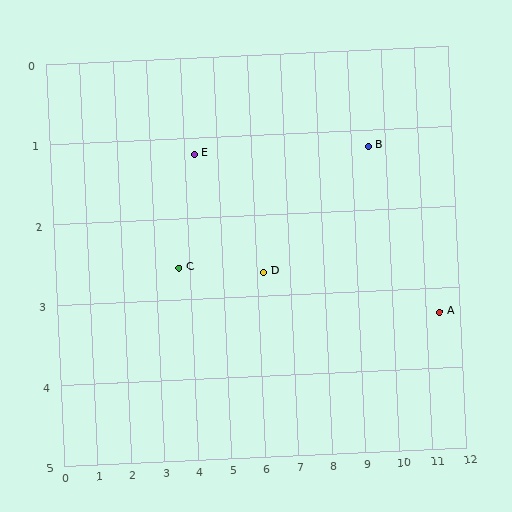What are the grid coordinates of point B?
Point B is at approximately (9.5, 1.2).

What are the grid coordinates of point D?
Point D is at approximately (6.2, 2.7).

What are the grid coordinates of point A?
Point A is at approximately (11.4, 3.3).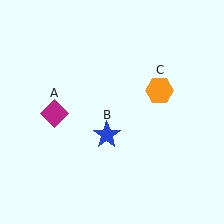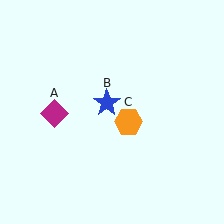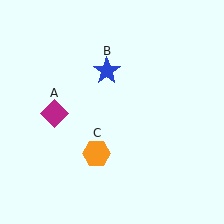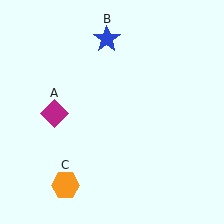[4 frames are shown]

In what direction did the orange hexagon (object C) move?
The orange hexagon (object C) moved down and to the left.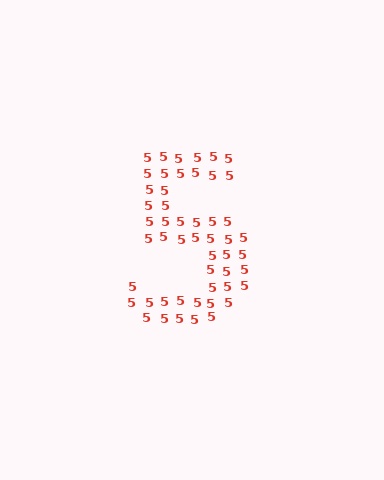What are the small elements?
The small elements are digit 5's.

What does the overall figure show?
The overall figure shows the digit 5.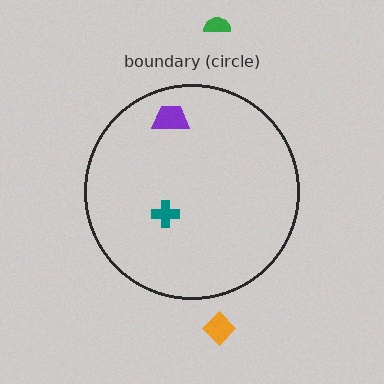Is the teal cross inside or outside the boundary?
Inside.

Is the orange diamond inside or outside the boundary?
Outside.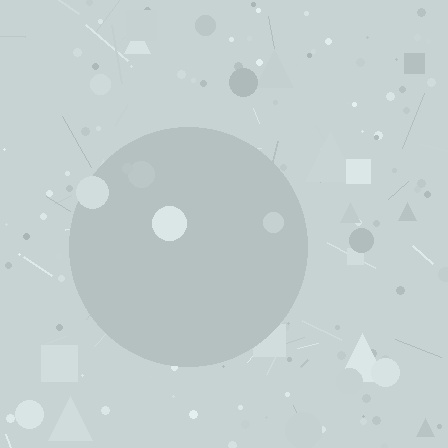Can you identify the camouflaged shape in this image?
The camouflaged shape is a circle.